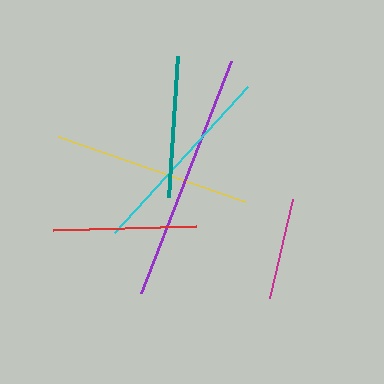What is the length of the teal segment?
The teal segment is approximately 141 pixels long.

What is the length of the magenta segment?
The magenta segment is approximately 102 pixels long.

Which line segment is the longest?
The purple line is the longest at approximately 249 pixels.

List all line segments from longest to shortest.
From longest to shortest: purple, yellow, cyan, red, teal, magenta.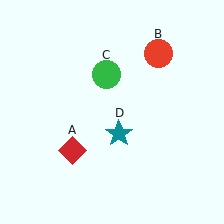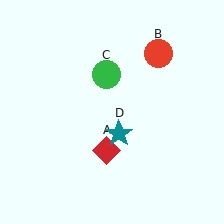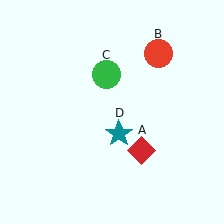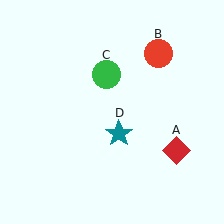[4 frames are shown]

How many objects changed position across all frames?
1 object changed position: red diamond (object A).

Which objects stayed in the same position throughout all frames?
Red circle (object B) and green circle (object C) and teal star (object D) remained stationary.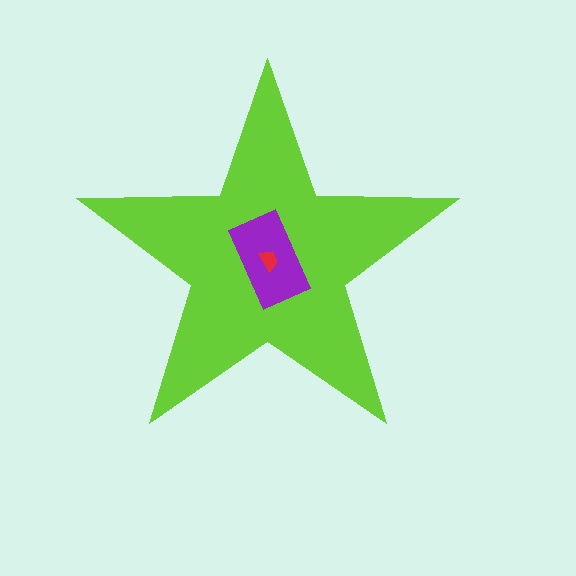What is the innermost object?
The red trapezoid.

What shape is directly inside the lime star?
The purple rectangle.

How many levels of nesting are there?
3.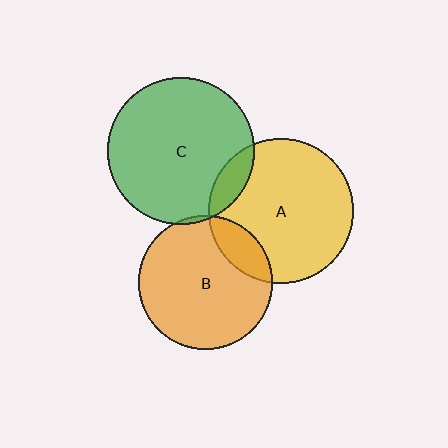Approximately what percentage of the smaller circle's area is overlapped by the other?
Approximately 10%.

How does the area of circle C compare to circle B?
Approximately 1.2 times.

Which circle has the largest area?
Circle C (green).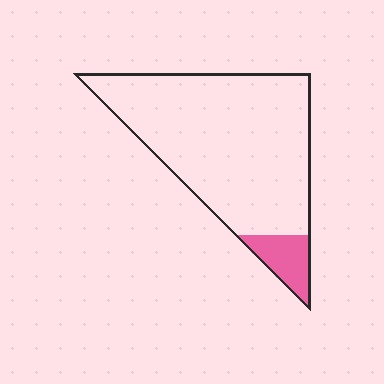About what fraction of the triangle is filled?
About one tenth (1/10).